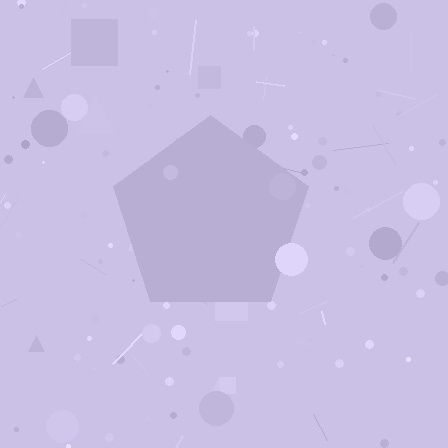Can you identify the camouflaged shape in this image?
The camouflaged shape is a pentagon.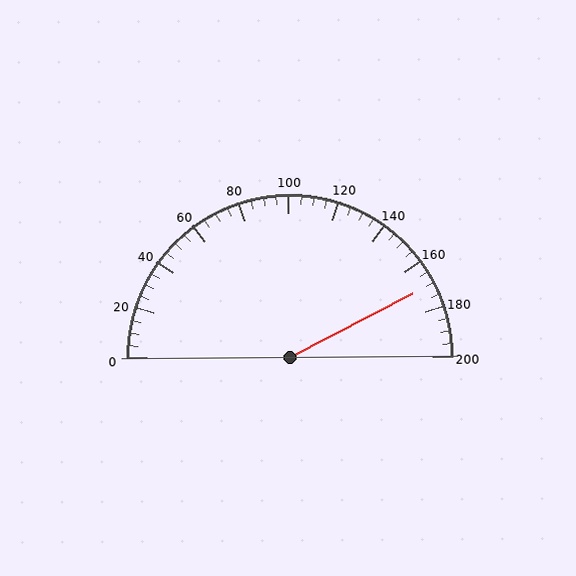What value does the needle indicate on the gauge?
The needle indicates approximately 170.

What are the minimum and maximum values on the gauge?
The gauge ranges from 0 to 200.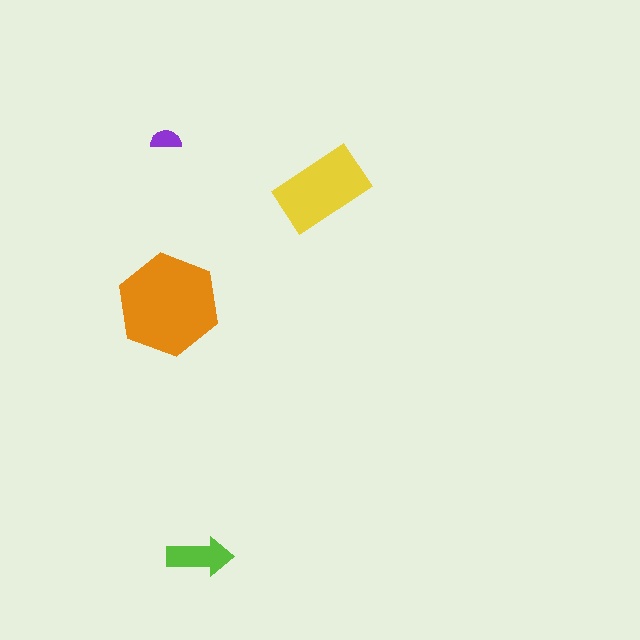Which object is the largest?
The orange hexagon.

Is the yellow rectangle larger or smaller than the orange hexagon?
Smaller.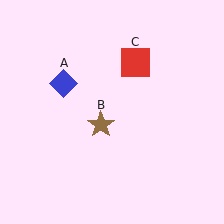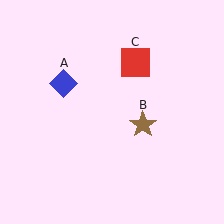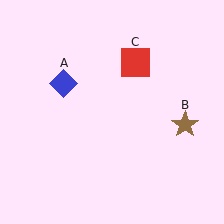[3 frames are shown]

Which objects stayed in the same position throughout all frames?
Blue diamond (object A) and red square (object C) remained stationary.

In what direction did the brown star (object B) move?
The brown star (object B) moved right.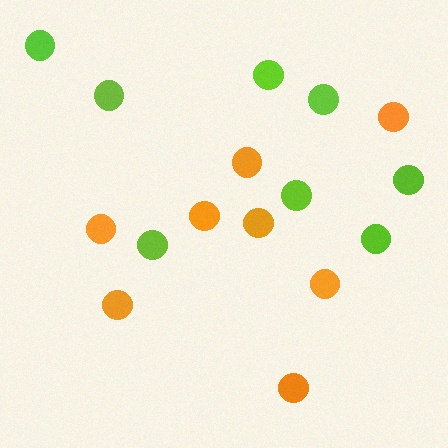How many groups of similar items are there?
There are 2 groups: one group of lime circles (8) and one group of orange circles (8).